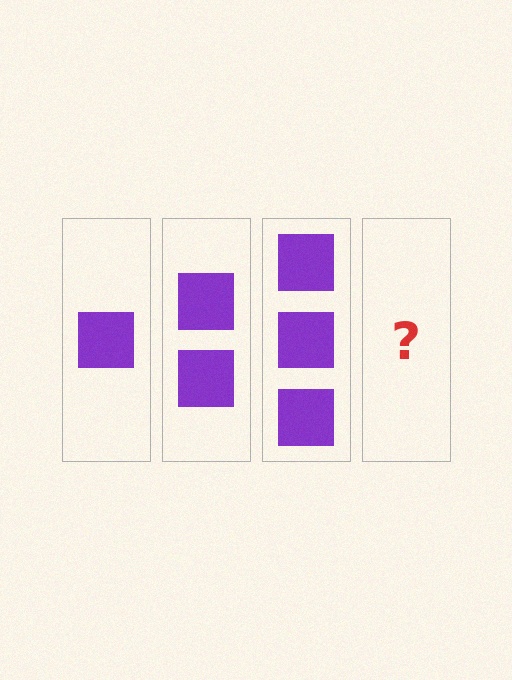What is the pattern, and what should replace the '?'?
The pattern is that each step adds one more square. The '?' should be 4 squares.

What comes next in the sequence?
The next element should be 4 squares.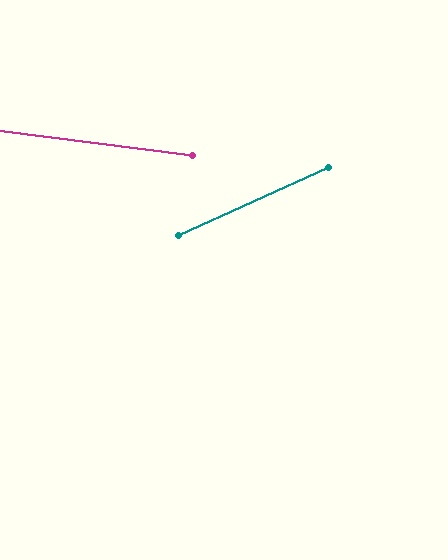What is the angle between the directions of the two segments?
Approximately 32 degrees.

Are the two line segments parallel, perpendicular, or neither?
Neither parallel nor perpendicular — they differ by about 32°.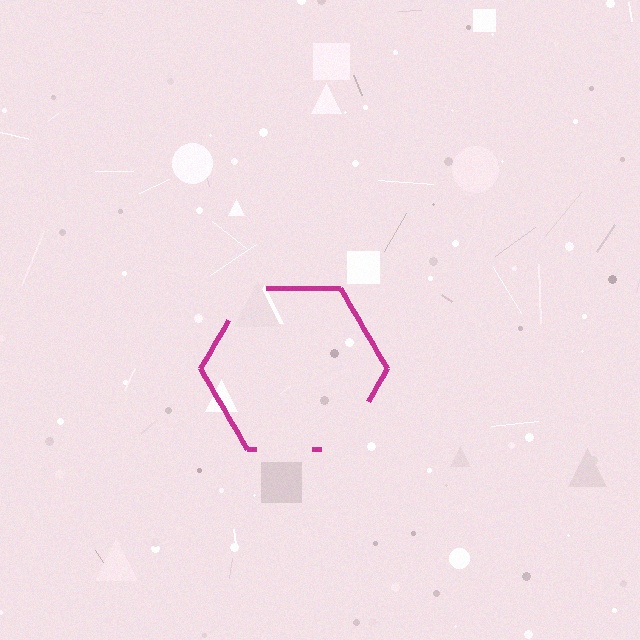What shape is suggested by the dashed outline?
The dashed outline suggests a hexagon.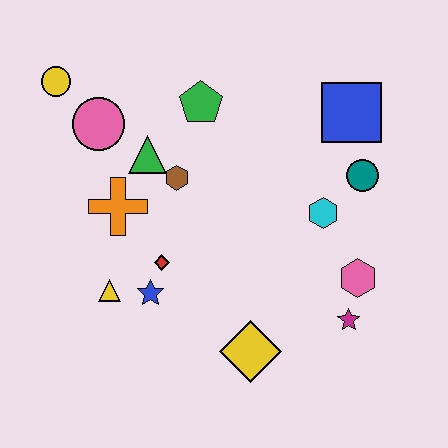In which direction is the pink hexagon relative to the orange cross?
The pink hexagon is to the right of the orange cross.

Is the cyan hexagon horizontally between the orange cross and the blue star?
No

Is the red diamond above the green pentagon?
No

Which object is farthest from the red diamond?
The blue square is farthest from the red diamond.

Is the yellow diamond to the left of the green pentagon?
No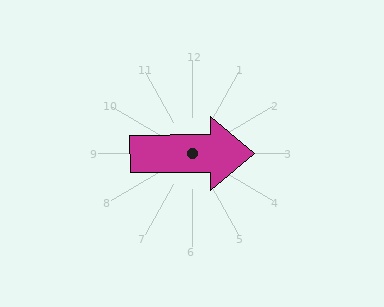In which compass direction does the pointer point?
East.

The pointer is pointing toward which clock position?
Roughly 3 o'clock.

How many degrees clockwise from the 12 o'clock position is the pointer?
Approximately 90 degrees.